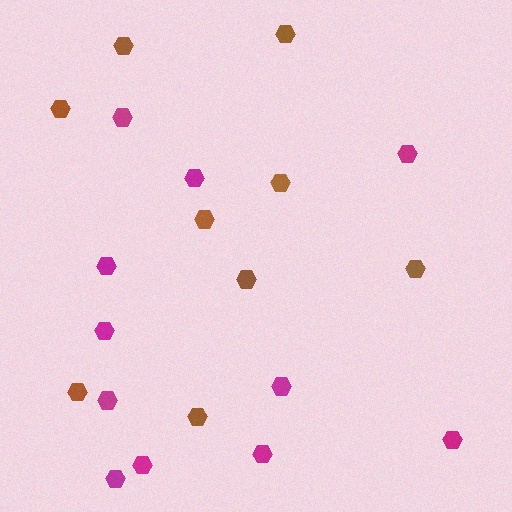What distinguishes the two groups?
There are 2 groups: one group of magenta hexagons (11) and one group of brown hexagons (9).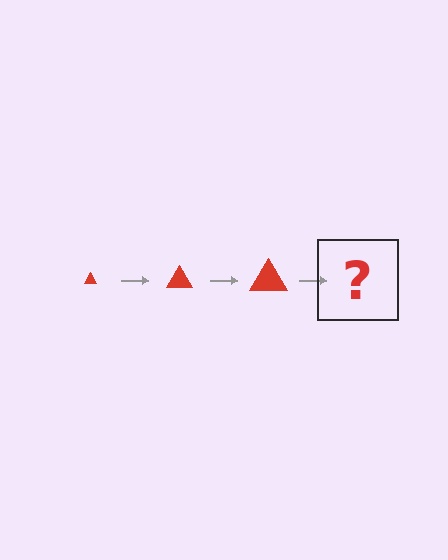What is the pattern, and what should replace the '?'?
The pattern is that the triangle gets progressively larger each step. The '?' should be a red triangle, larger than the previous one.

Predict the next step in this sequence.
The next step is a red triangle, larger than the previous one.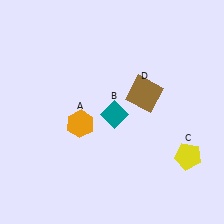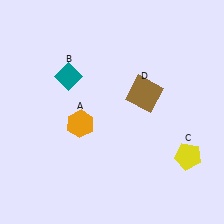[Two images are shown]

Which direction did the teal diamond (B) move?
The teal diamond (B) moved left.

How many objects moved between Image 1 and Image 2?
1 object moved between the two images.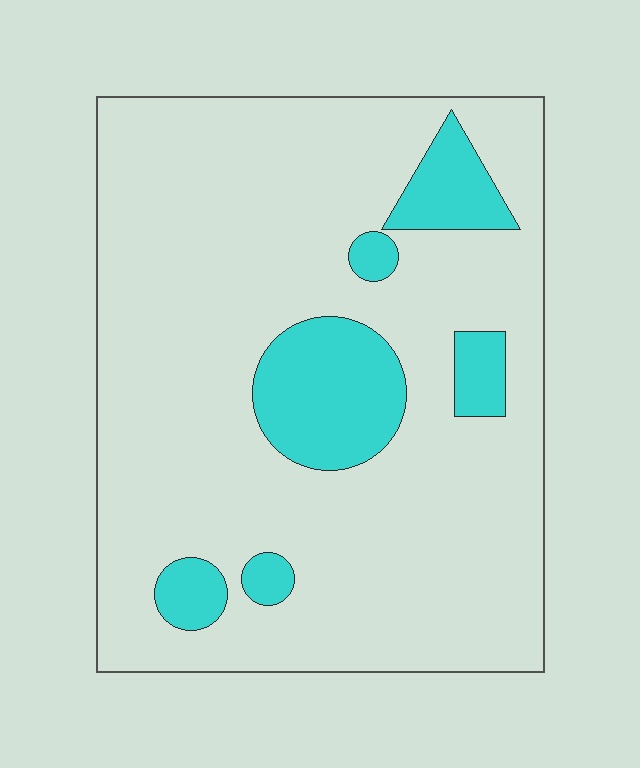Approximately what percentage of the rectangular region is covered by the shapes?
Approximately 15%.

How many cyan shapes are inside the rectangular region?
6.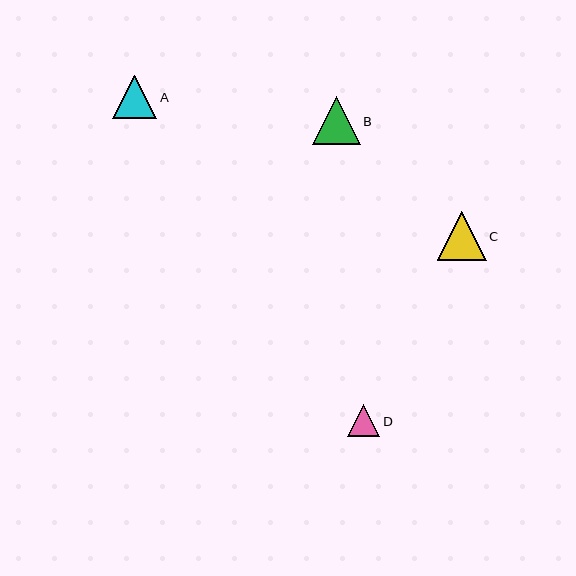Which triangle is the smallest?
Triangle D is the smallest with a size of approximately 32 pixels.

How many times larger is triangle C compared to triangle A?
Triangle C is approximately 1.1 times the size of triangle A.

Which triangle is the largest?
Triangle C is the largest with a size of approximately 49 pixels.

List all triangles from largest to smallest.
From largest to smallest: C, B, A, D.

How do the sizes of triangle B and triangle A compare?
Triangle B and triangle A are approximately the same size.